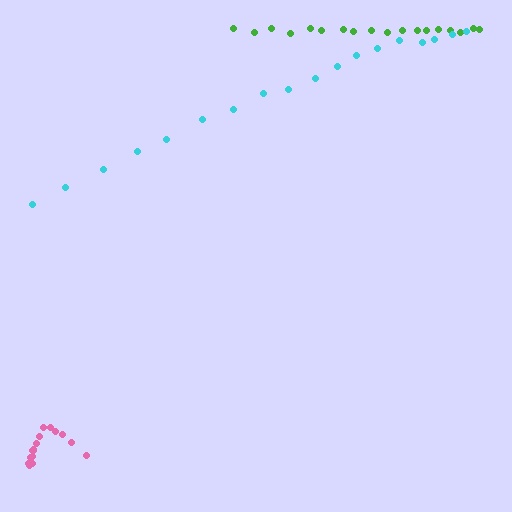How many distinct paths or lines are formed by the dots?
There are 3 distinct paths.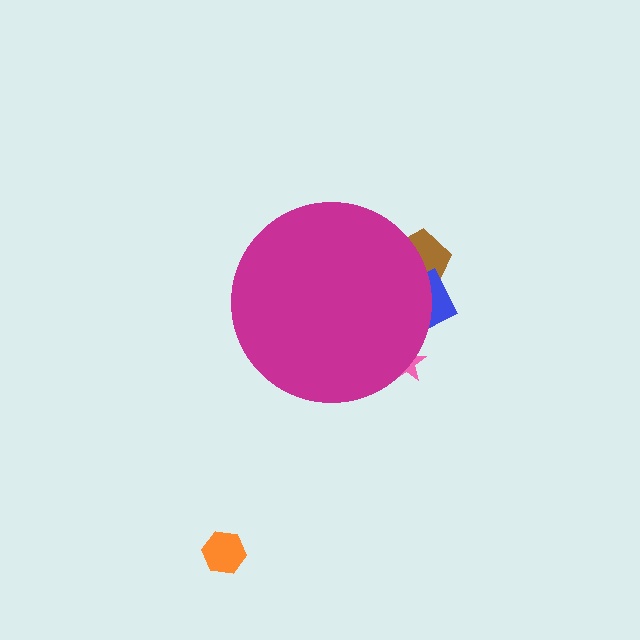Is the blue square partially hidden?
Yes, the blue square is partially hidden behind the magenta circle.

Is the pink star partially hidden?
Yes, the pink star is partially hidden behind the magenta circle.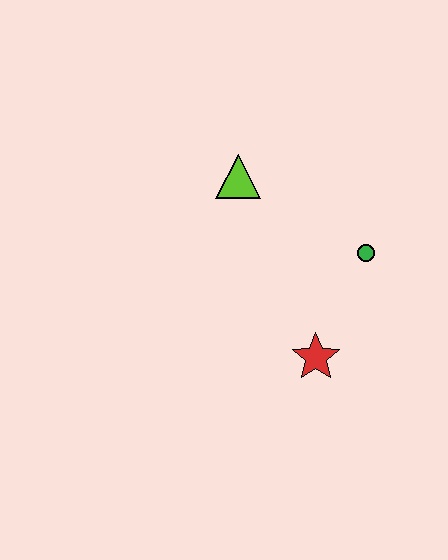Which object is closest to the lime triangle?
The green circle is closest to the lime triangle.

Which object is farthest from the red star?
The lime triangle is farthest from the red star.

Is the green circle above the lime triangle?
No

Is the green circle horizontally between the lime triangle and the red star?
No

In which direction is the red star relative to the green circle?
The red star is below the green circle.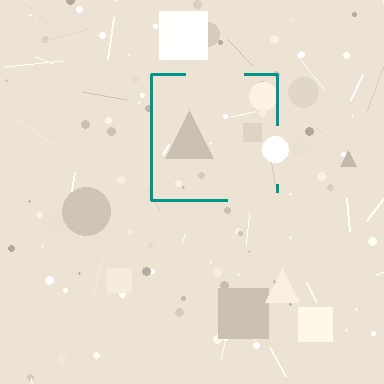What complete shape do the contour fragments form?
The contour fragments form a square.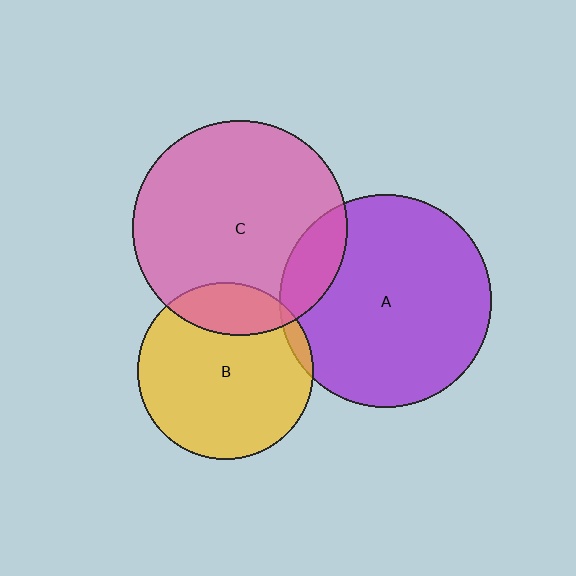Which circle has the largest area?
Circle C (pink).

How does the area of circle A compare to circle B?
Approximately 1.4 times.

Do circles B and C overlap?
Yes.